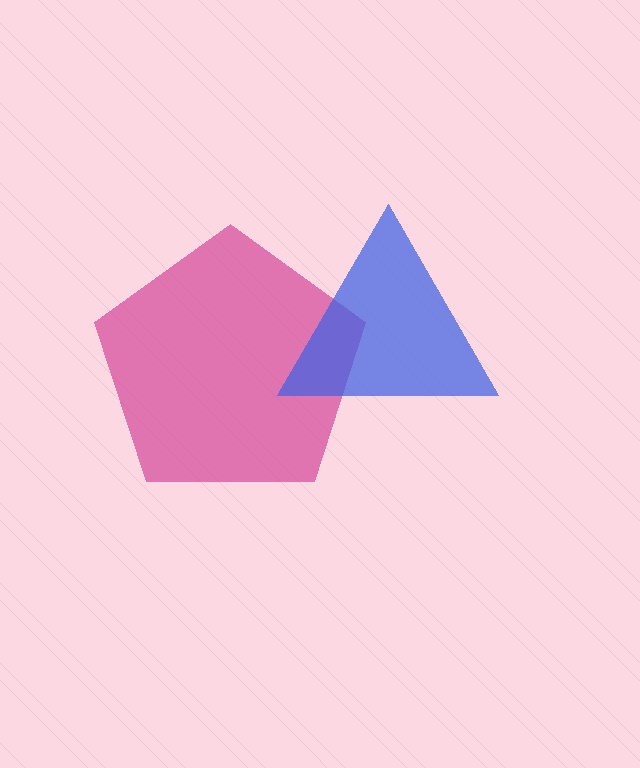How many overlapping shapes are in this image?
There are 2 overlapping shapes in the image.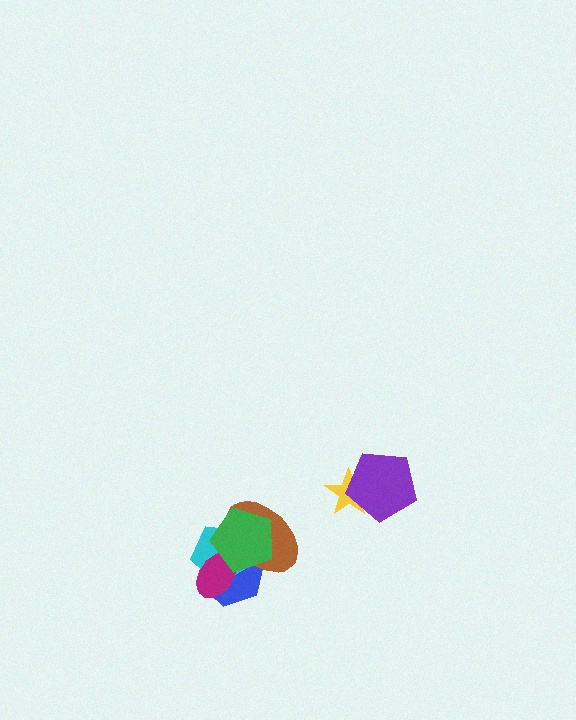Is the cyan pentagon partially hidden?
Yes, it is partially covered by another shape.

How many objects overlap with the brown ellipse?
4 objects overlap with the brown ellipse.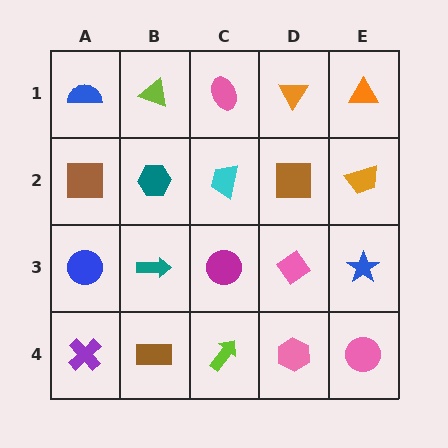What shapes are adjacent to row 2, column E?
An orange triangle (row 1, column E), a blue star (row 3, column E), a brown square (row 2, column D).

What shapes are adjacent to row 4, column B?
A teal arrow (row 3, column B), a purple cross (row 4, column A), a lime arrow (row 4, column C).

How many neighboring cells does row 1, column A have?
2.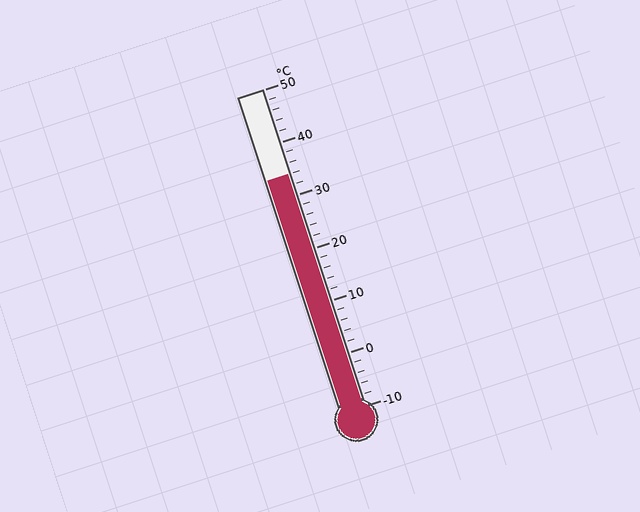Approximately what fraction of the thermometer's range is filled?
The thermometer is filled to approximately 75% of its range.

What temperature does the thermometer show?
The thermometer shows approximately 34°C.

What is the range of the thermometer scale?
The thermometer scale ranges from -10°C to 50°C.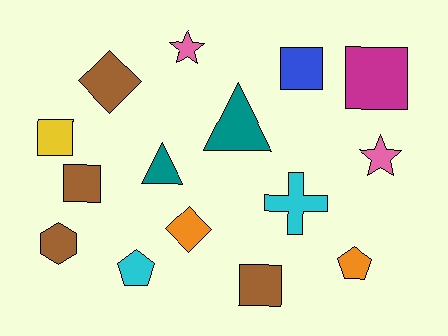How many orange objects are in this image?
There are 2 orange objects.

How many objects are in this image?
There are 15 objects.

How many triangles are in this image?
There are 2 triangles.